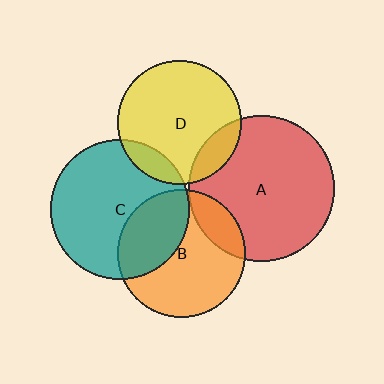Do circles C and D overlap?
Yes.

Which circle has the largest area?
Circle A (red).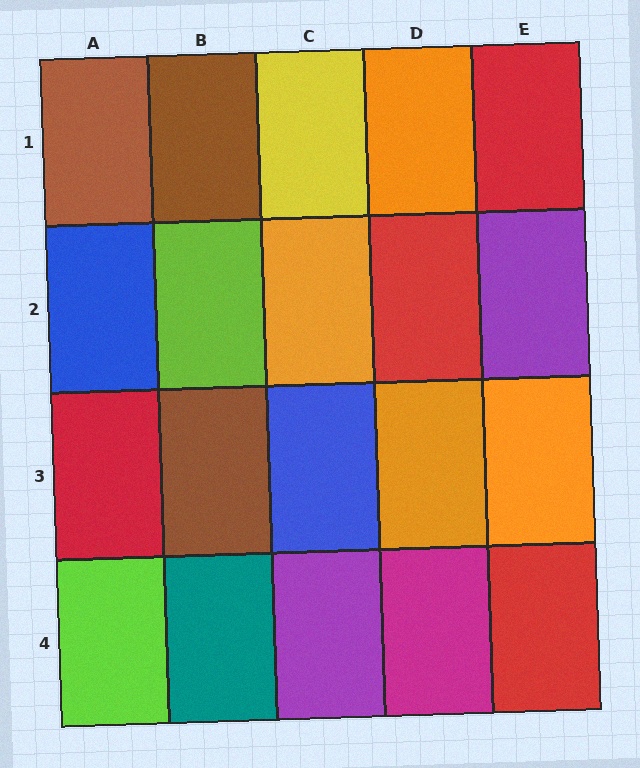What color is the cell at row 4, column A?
Lime.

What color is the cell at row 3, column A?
Red.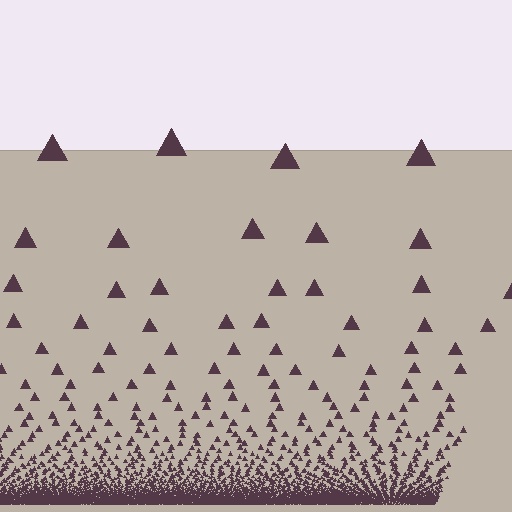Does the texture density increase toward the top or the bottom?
Density increases toward the bottom.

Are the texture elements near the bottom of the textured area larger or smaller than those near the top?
Smaller. The gradient is inverted — elements near the bottom are smaller and denser.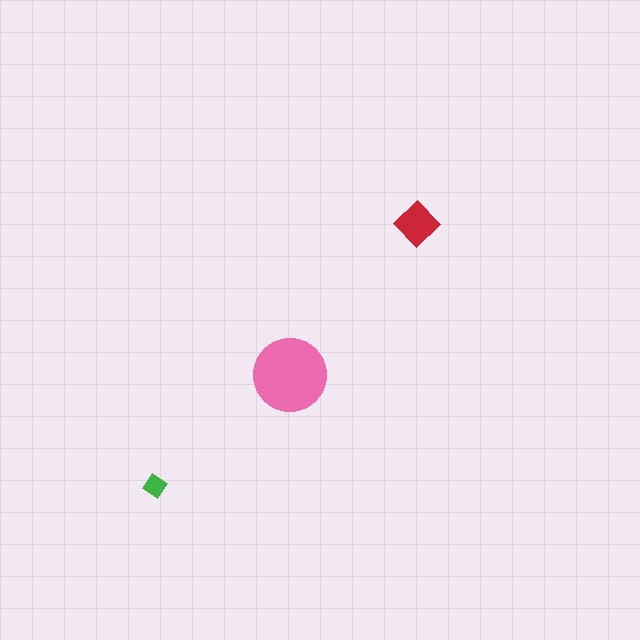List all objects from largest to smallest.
The pink circle, the red diamond, the green diamond.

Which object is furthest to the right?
The red diamond is rightmost.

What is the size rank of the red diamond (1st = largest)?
2nd.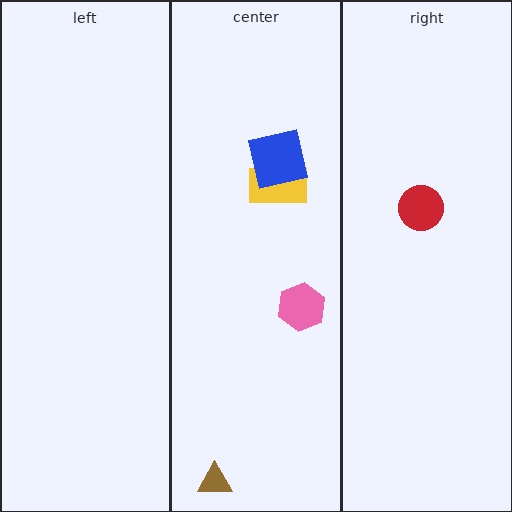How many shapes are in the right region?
1.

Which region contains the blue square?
The center region.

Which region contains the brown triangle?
The center region.